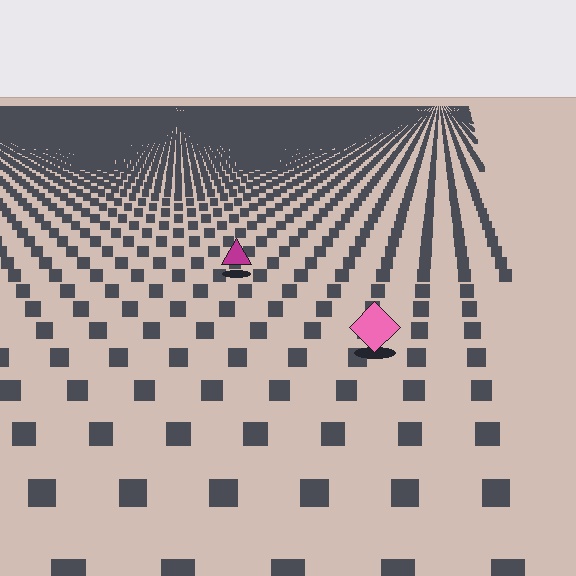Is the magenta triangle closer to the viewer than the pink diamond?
No. The pink diamond is closer — you can tell from the texture gradient: the ground texture is coarser near it.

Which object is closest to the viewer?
The pink diamond is closest. The texture marks near it are larger and more spread out.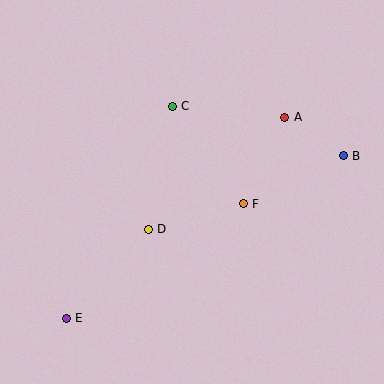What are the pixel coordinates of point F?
Point F is at (243, 204).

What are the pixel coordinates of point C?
Point C is at (172, 106).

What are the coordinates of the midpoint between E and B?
The midpoint between E and B is at (205, 237).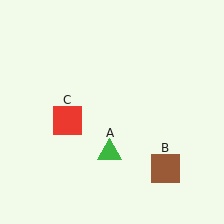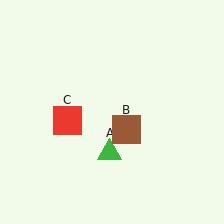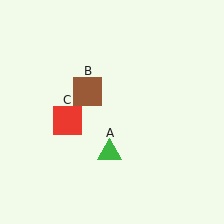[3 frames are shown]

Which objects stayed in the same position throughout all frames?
Green triangle (object A) and red square (object C) remained stationary.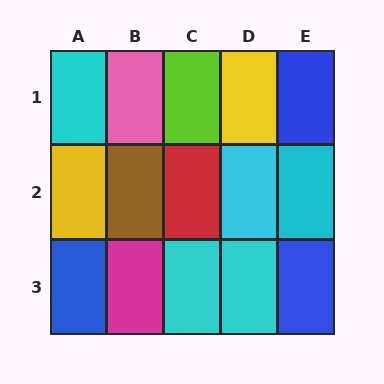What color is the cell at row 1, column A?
Cyan.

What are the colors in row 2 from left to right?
Yellow, brown, red, cyan, cyan.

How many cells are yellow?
2 cells are yellow.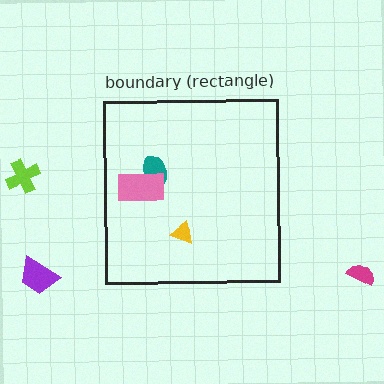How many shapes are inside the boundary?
3 inside, 3 outside.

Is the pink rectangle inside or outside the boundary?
Inside.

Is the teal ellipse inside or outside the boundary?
Inside.